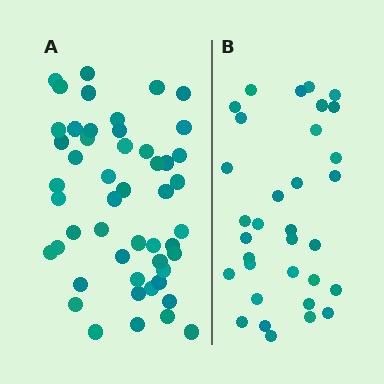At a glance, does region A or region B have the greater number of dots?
Region A (the left region) has more dots.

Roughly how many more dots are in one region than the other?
Region A has approximately 15 more dots than region B.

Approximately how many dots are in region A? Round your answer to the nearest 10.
About 50 dots.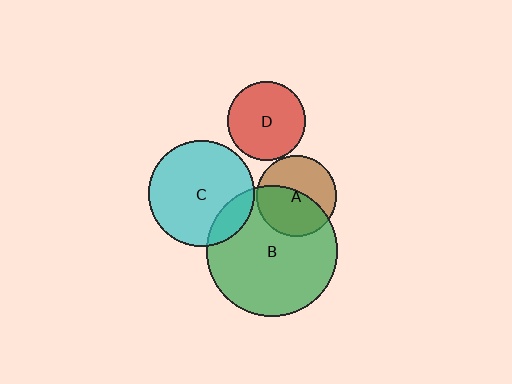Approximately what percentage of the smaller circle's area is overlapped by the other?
Approximately 15%.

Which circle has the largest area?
Circle B (green).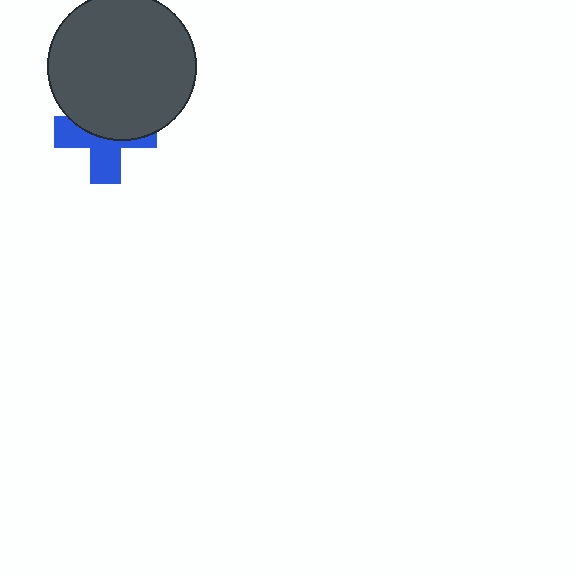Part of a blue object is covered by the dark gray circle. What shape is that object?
It is a cross.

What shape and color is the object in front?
The object in front is a dark gray circle.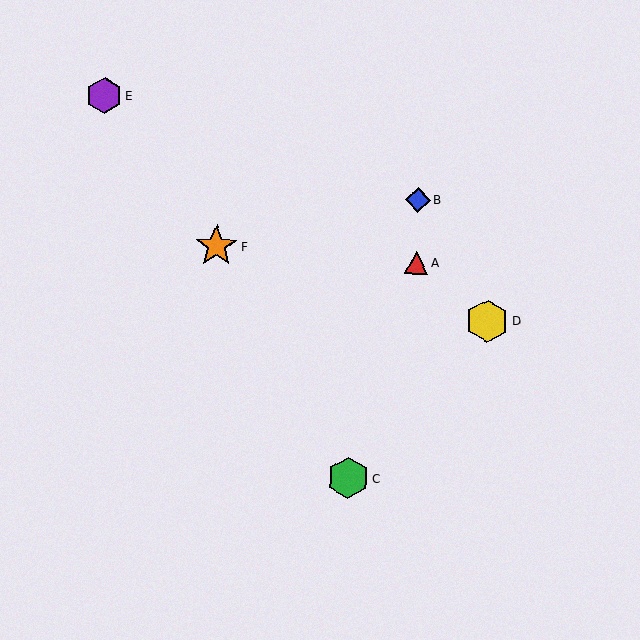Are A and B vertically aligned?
Yes, both are at x≈417.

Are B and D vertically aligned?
No, B is at x≈418 and D is at x≈487.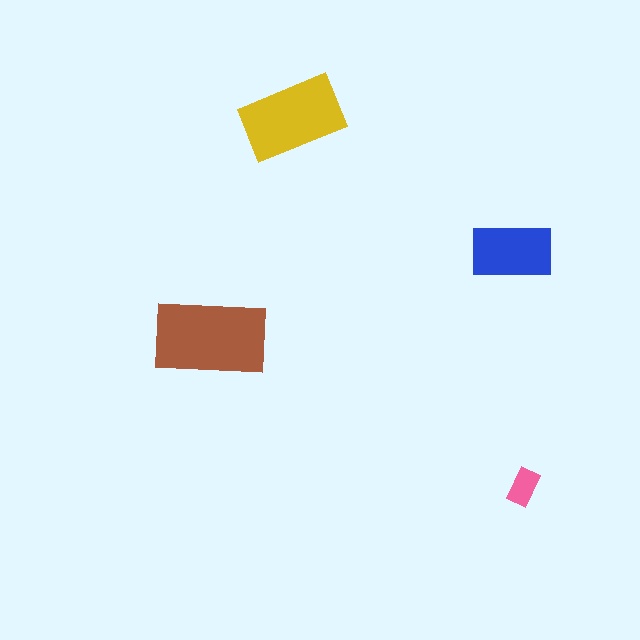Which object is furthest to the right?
The pink rectangle is rightmost.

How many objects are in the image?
There are 4 objects in the image.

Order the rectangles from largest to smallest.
the brown one, the yellow one, the blue one, the pink one.